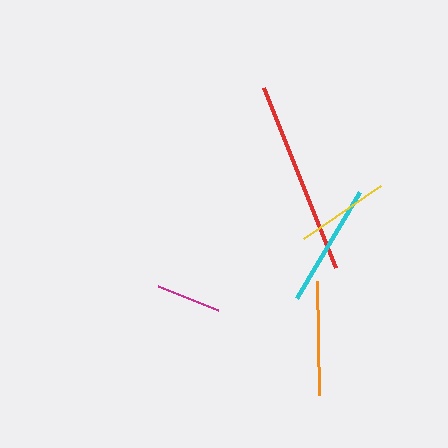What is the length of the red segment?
The red segment is approximately 194 pixels long.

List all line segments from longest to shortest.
From longest to shortest: red, cyan, orange, yellow, magenta.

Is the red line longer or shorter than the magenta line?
The red line is longer than the magenta line.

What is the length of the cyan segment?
The cyan segment is approximately 123 pixels long.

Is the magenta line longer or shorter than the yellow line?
The yellow line is longer than the magenta line.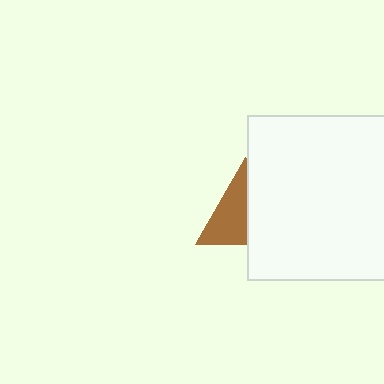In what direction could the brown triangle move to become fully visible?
The brown triangle could move left. That would shift it out from behind the white square entirely.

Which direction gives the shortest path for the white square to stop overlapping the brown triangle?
Moving right gives the shortest separation.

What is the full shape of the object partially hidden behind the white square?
The partially hidden object is a brown triangle.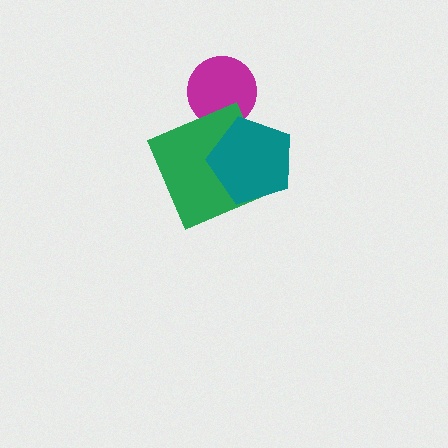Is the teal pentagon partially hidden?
No, no other shape covers it.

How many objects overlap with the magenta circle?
0 objects overlap with the magenta circle.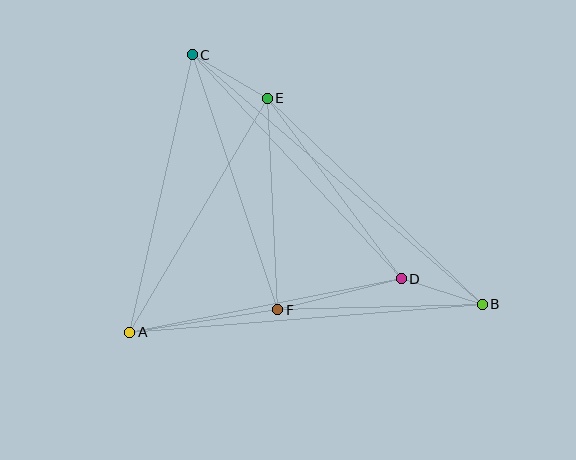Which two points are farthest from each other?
Points B and C are farthest from each other.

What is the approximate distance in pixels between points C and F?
The distance between C and F is approximately 269 pixels.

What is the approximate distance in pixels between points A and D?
The distance between A and D is approximately 277 pixels.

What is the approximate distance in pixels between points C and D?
The distance between C and D is approximately 306 pixels.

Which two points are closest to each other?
Points B and D are closest to each other.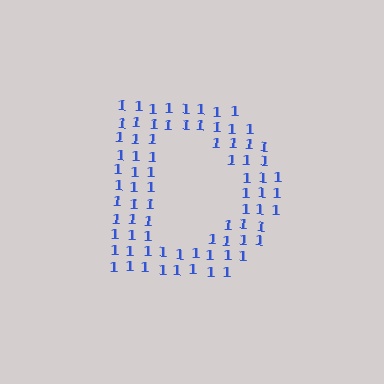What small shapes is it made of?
It is made of small digit 1's.